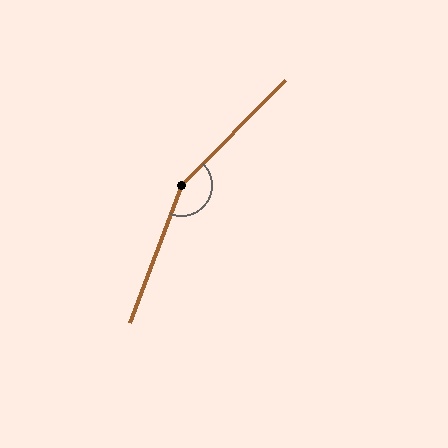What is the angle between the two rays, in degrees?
Approximately 156 degrees.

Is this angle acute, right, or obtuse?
It is obtuse.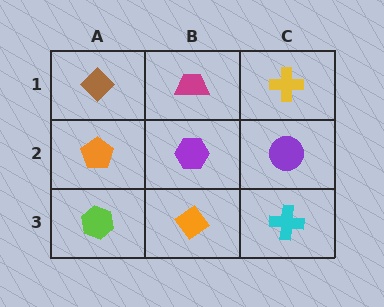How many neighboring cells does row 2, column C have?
3.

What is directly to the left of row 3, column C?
An orange diamond.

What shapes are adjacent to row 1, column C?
A purple circle (row 2, column C), a magenta trapezoid (row 1, column B).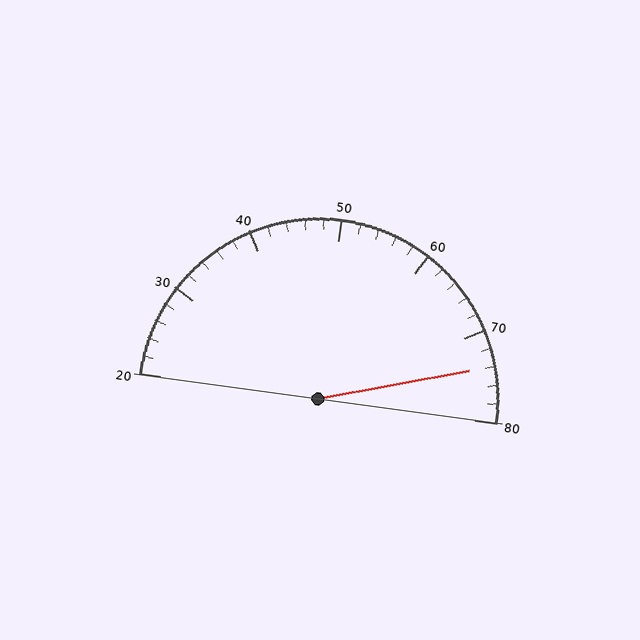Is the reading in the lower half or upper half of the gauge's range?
The reading is in the upper half of the range (20 to 80).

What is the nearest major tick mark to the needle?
The nearest major tick mark is 70.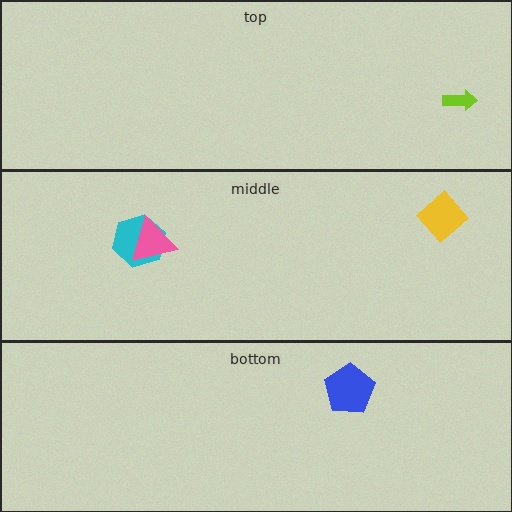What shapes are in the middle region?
The cyan hexagon, the yellow diamond, the pink triangle.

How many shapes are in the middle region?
3.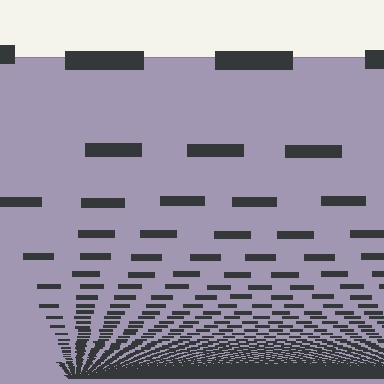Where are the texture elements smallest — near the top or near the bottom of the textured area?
Near the bottom.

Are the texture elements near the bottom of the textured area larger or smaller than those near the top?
Smaller. The gradient is inverted — elements near the bottom are smaller and denser.